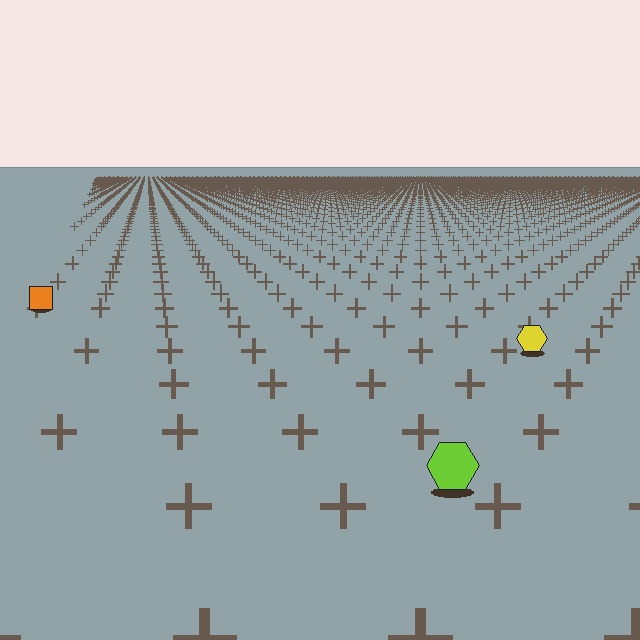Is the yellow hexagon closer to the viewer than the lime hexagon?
No. The lime hexagon is closer — you can tell from the texture gradient: the ground texture is coarser near it.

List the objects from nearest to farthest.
From nearest to farthest: the lime hexagon, the yellow hexagon, the orange square.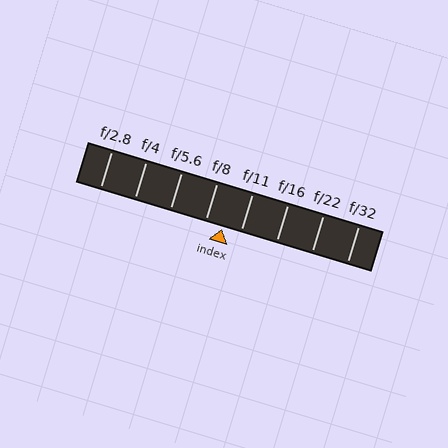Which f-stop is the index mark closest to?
The index mark is closest to f/8.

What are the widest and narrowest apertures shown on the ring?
The widest aperture shown is f/2.8 and the narrowest is f/32.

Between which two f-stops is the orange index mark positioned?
The index mark is between f/8 and f/11.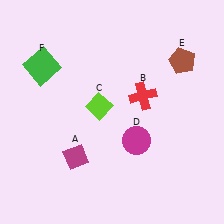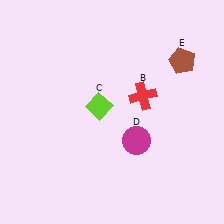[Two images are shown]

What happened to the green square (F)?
The green square (F) was removed in Image 2. It was in the top-left area of Image 1.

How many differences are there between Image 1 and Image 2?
There are 2 differences between the two images.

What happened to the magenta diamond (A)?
The magenta diamond (A) was removed in Image 2. It was in the bottom-left area of Image 1.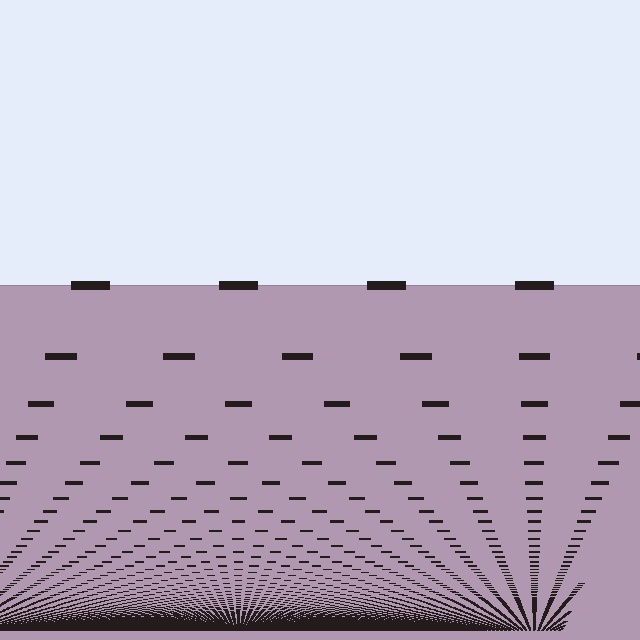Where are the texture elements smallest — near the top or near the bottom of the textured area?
Near the bottom.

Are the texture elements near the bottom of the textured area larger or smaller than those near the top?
Smaller. The gradient is inverted — elements near the bottom are smaller and denser.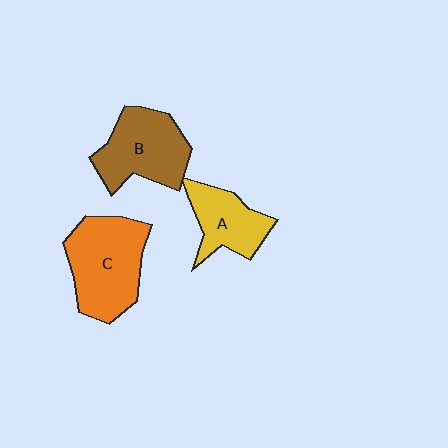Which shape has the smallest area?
Shape A (yellow).